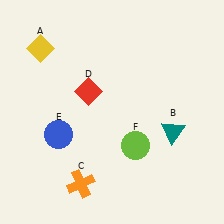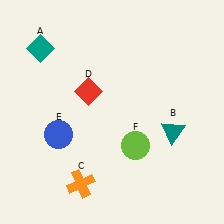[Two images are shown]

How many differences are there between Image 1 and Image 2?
There is 1 difference between the two images.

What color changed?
The diamond (A) changed from yellow in Image 1 to teal in Image 2.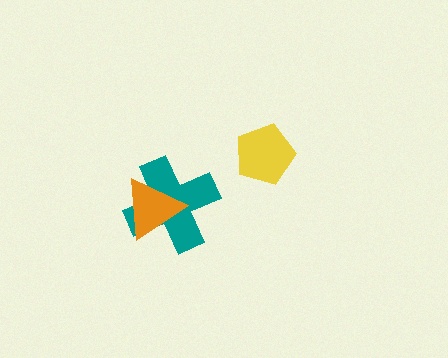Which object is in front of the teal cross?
The orange triangle is in front of the teal cross.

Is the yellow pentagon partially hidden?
No, no other shape covers it.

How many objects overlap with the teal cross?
1 object overlaps with the teal cross.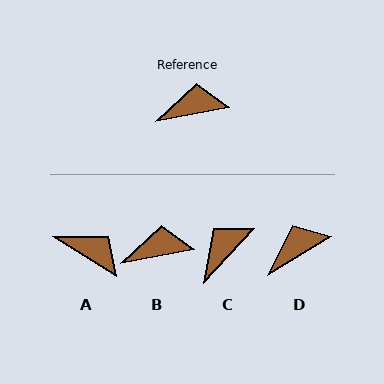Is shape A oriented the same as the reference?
No, it is off by about 42 degrees.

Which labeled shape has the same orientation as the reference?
B.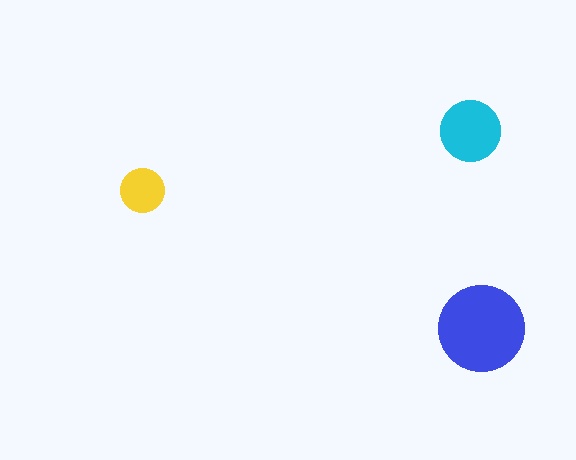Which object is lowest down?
The blue circle is bottommost.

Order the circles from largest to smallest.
the blue one, the cyan one, the yellow one.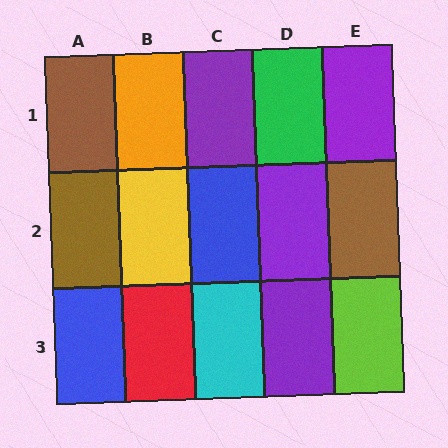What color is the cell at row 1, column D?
Green.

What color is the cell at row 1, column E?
Purple.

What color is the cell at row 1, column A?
Brown.